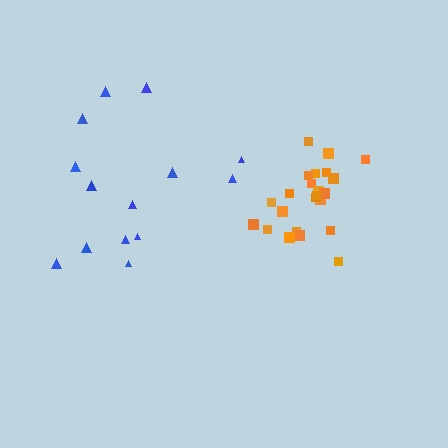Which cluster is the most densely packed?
Orange.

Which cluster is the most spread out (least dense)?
Blue.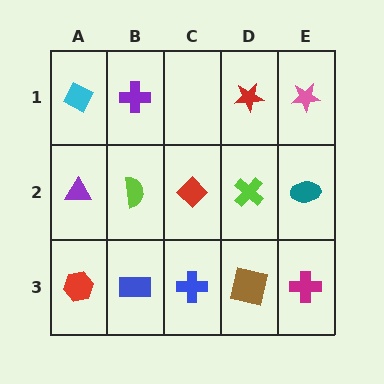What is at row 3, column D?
A brown square.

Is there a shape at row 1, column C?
No, that cell is empty.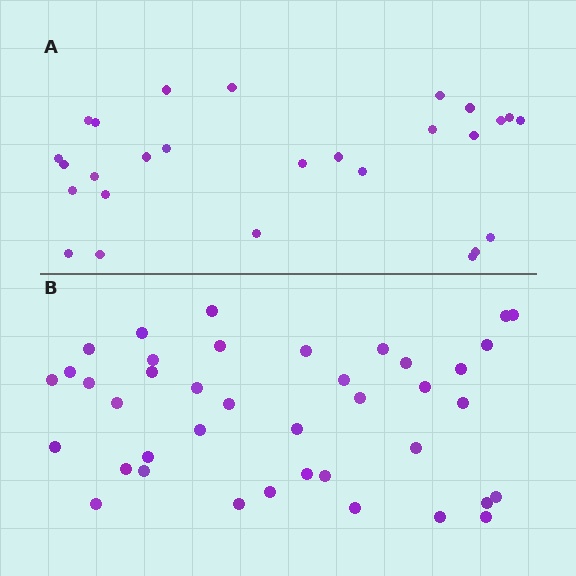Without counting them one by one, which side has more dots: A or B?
Region B (the bottom region) has more dots.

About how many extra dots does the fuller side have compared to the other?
Region B has approximately 15 more dots than region A.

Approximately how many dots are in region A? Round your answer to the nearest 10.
About 30 dots. (The exact count is 27, which rounds to 30.)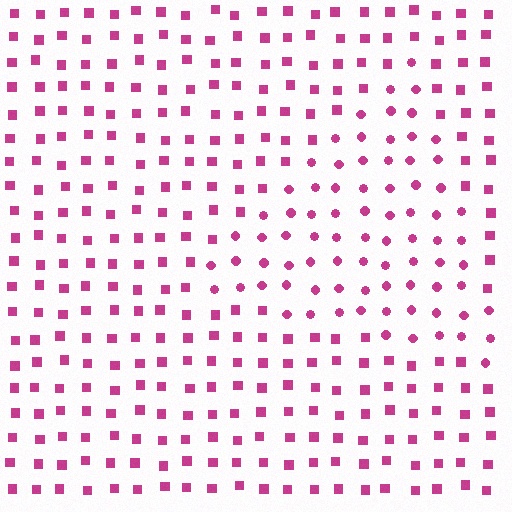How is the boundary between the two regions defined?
The boundary is defined by a change in element shape: circles inside vs. squares outside. All elements share the same color and spacing.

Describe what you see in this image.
The image is filled with small magenta elements arranged in a uniform grid. A triangle-shaped region contains circles, while the surrounding area contains squares. The boundary is defined purely by the change in element shape.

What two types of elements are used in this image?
The image uses circles inside the triangle region and squares outside it.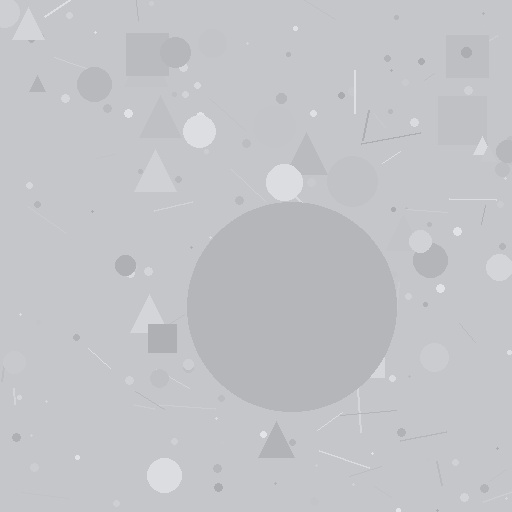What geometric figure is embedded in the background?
A circle is embedded in the background.